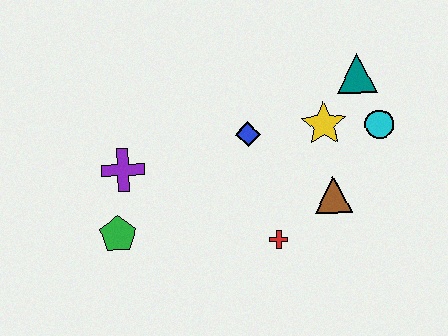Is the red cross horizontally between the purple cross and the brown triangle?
Yes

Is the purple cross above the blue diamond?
No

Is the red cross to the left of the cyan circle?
Yes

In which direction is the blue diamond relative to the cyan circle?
The blue diamond is to the left of the cyan circle.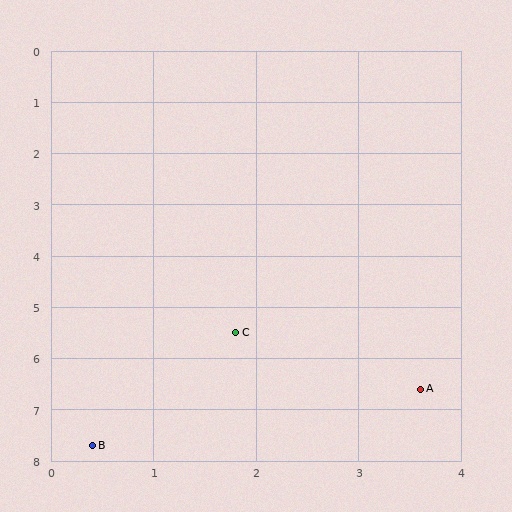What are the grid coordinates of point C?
Point C is at approximately (1.8, 5.5).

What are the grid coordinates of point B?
Point B is at approximately (0.4, 7.7).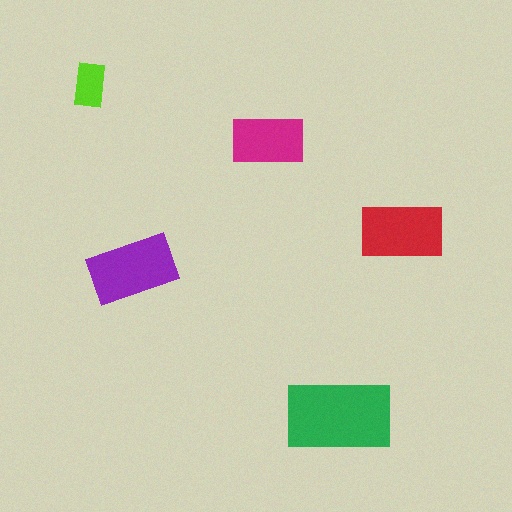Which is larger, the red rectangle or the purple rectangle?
The purple one.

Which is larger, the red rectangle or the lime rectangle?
The red one.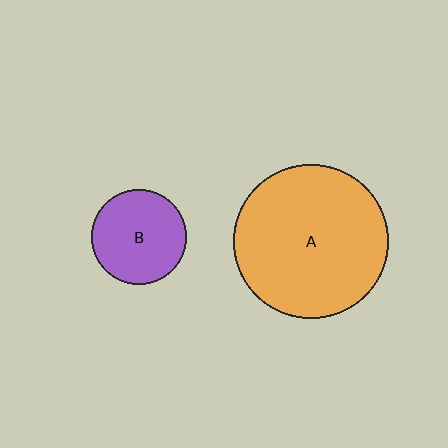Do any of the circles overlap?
No, none of the circles overlap.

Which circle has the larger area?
Circle A (orange).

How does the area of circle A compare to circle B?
Approximately 2.6 times.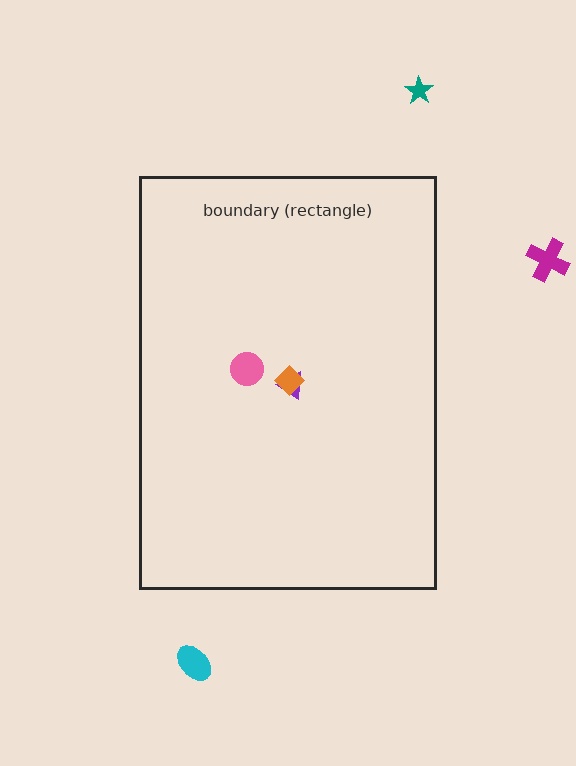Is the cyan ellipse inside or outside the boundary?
Outside.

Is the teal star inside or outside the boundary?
Outside.